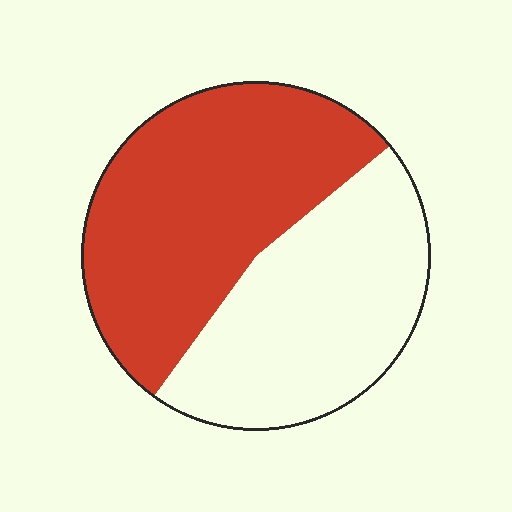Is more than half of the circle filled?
Yes.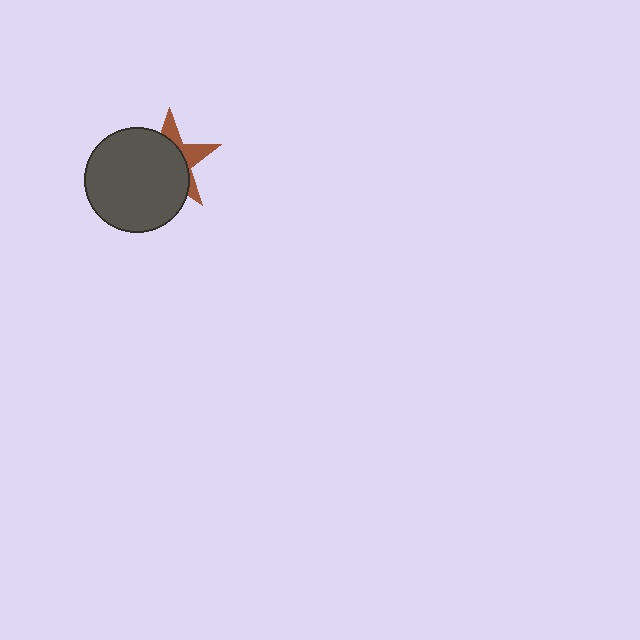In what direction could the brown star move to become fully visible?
The brown star could move toward the upper-right. That would shift it out from behind the dark gray circle entirely.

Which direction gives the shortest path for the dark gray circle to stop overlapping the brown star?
Moving toward the lower-left gives the shortest separation.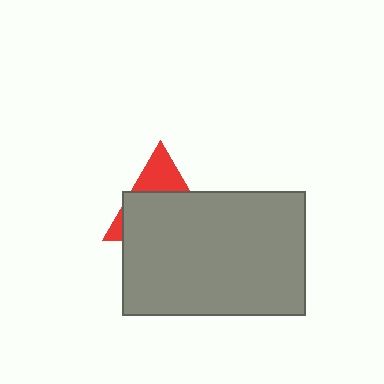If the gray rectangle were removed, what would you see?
You would see the complete red triangle.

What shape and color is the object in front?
The object in front is a gray rectangle.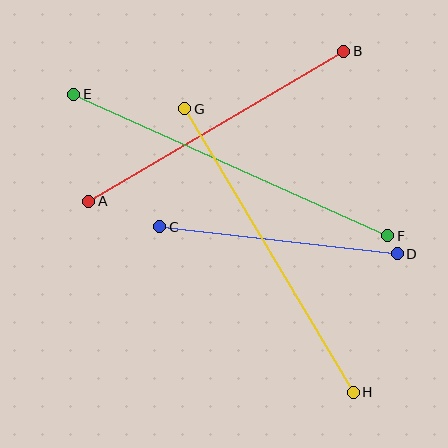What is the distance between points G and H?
The distance is approximately 330 pixels.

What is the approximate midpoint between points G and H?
The midpoint is at approximately (269, 251) pixels.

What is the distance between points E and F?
The distance is approximately 344 pixels.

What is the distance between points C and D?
The distance is approximately 239 pixels.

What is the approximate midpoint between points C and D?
The midpoint is at approximately (278, 240) pixels.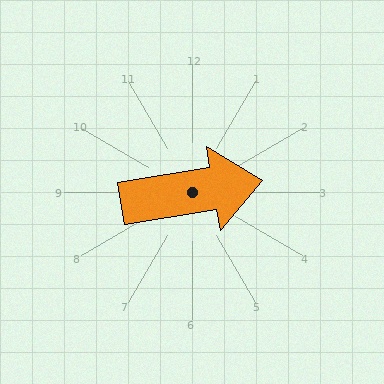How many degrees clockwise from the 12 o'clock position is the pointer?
Approximately 81 degrees.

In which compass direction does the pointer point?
East.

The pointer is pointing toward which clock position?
Roughly 3 o'clock.